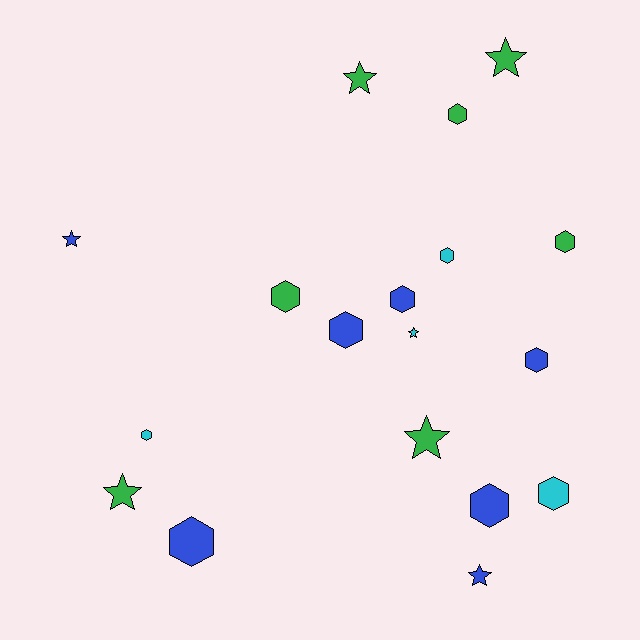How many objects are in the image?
There are 18 objects.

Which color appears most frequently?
Green, with 7 objects.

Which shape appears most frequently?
Hexagon, with 11 objects.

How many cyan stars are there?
There is 1 cyan star.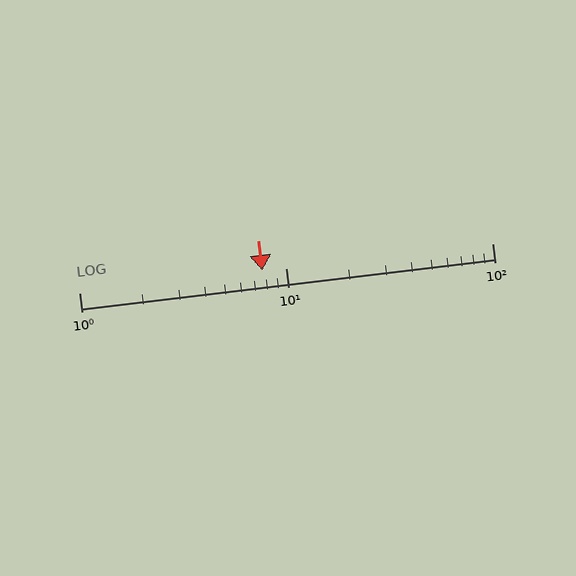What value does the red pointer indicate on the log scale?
The pointer indicates approximately 7.7.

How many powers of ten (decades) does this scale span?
The scale spans 2 decades, from 1 to 100.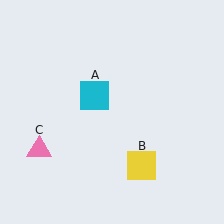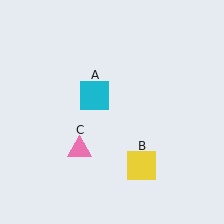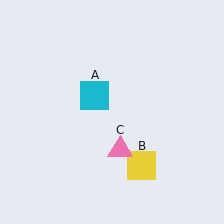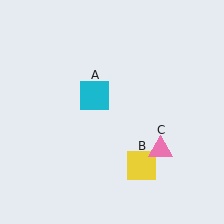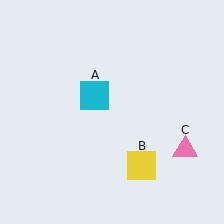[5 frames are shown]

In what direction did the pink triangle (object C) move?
The pink triangle (object C) moved right.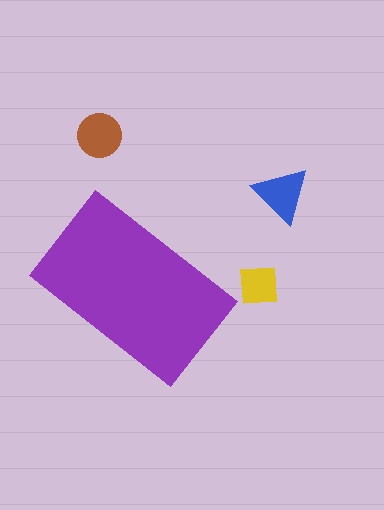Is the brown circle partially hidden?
No, the brown circle is fully visible.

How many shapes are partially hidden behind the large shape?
0 shapes are partially hidden.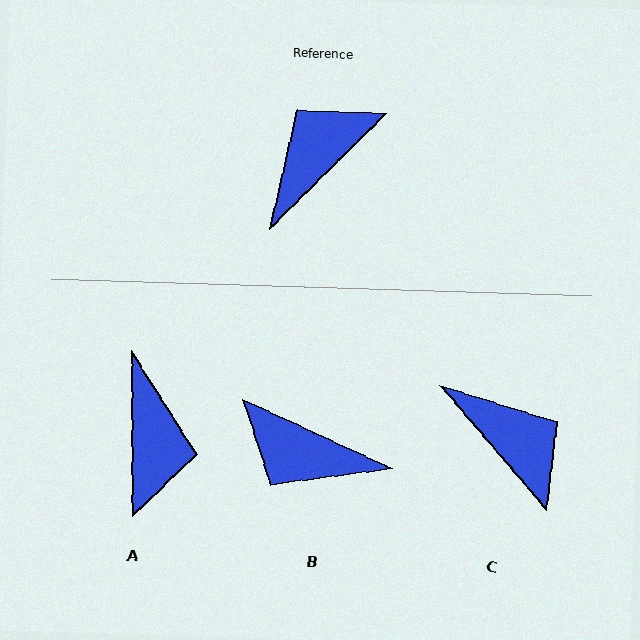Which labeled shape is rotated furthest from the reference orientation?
A, about 134 degrees away.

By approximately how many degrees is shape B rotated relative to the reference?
Approximately 110 degrees counter-clockwise.